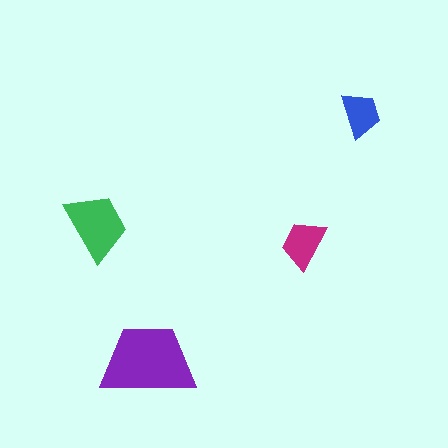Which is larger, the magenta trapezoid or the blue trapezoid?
The magenta one.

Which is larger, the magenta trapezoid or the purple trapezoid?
The purple one.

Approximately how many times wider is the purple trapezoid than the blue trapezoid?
About 2 times wider.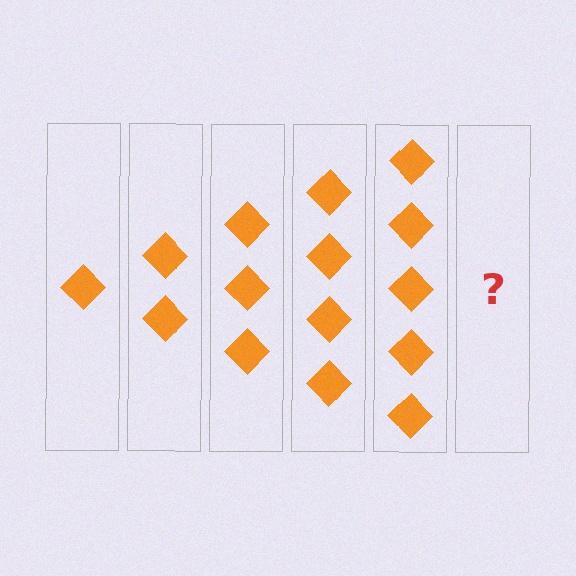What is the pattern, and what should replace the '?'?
The pattern is that each step adds one more diamond. The '?' should be 6 diamonds.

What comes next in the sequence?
The next element should be 6 diamonds.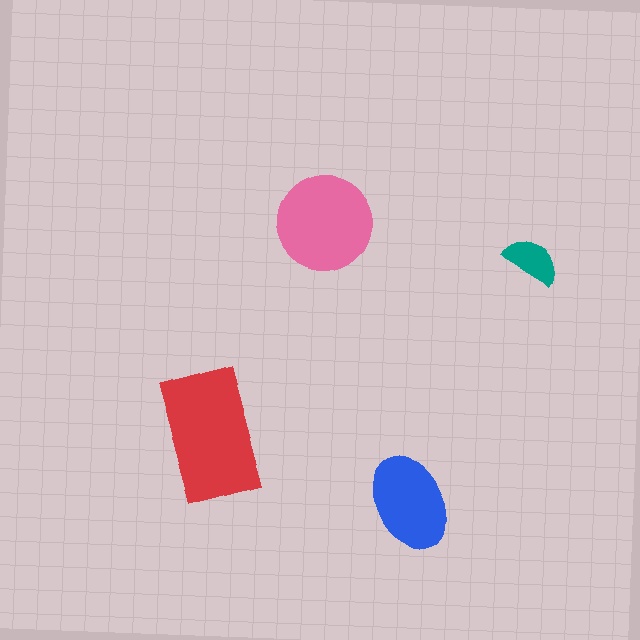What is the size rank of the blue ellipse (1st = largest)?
3rd.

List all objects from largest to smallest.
The red rectangle, the pink circle, the blue ellipse, the teal semicircle.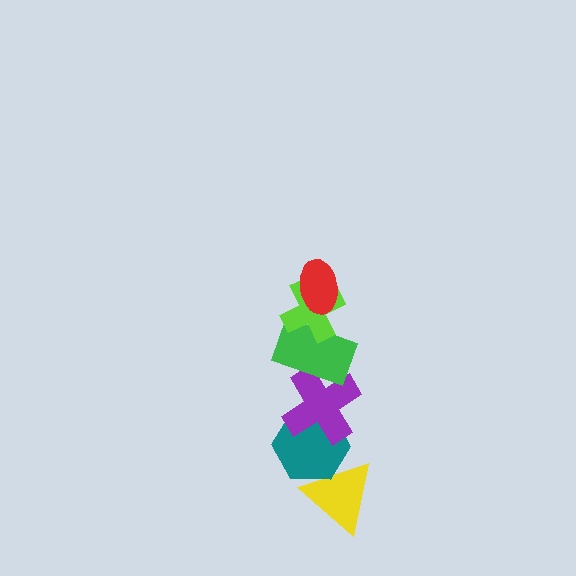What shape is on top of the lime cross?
The red ellipse is on top of the lime cross.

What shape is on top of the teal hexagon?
The purple cross is on top of the teal hexagon.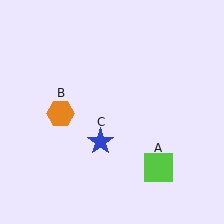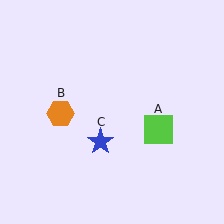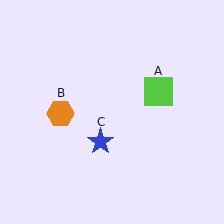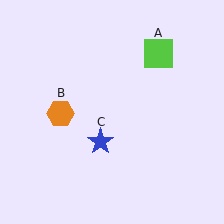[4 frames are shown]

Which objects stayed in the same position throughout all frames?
Orange hexagon (object B) and blue star (object C) remained stationary.